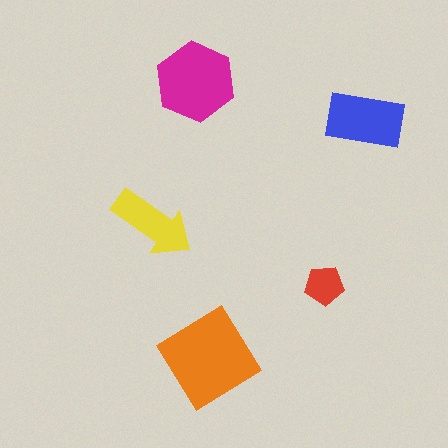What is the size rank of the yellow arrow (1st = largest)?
4th.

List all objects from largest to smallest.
The orange diamond, the magenta hexagon, the blue rectangle, the yellow arrow, the red pentagon.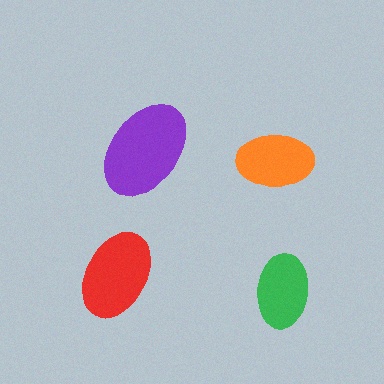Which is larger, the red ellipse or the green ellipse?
The red one.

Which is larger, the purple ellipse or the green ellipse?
The purple one.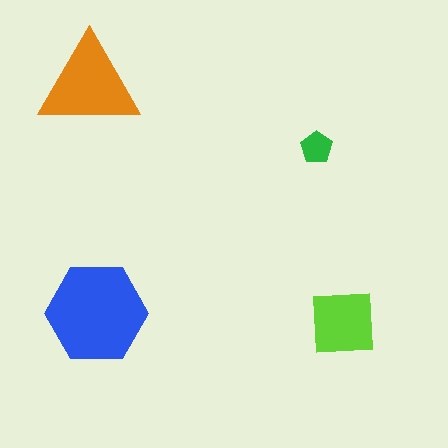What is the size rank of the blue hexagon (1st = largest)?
1st.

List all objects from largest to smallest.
The blue hexagon, the orange triangle, the lime square, the green pentagon.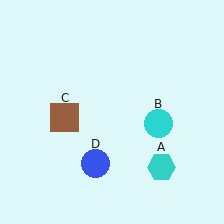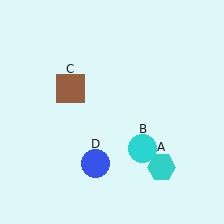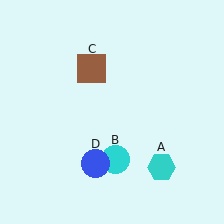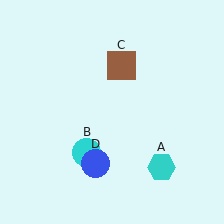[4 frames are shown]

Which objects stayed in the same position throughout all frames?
Cyan hexagon (object A) and blue circle (object D) remained stationary.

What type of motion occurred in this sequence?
The cyan circle (object B), brown square (object C) rotated clockwise around the center of the scene.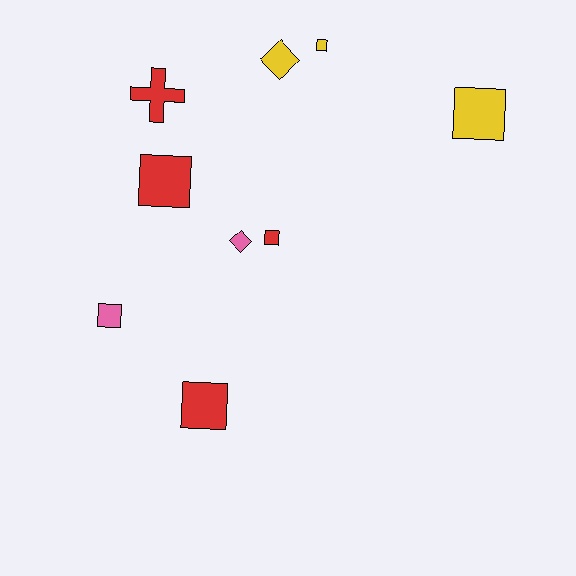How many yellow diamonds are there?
There is 1 yellow diamond.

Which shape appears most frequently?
Square, with 6 objects.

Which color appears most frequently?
Red, with 4 objects.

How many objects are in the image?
There are 9 objects.